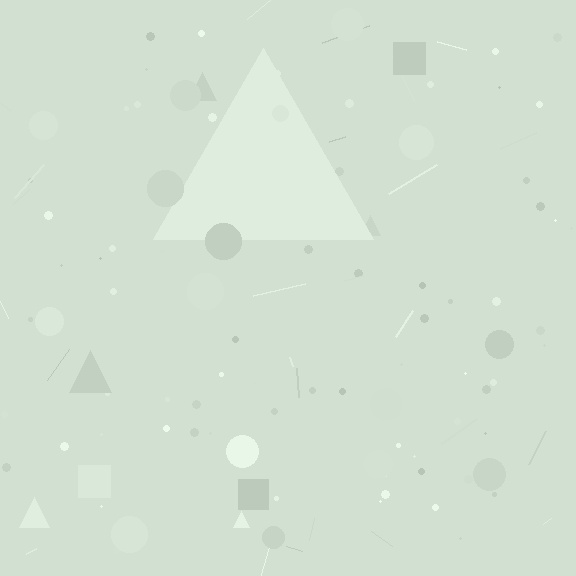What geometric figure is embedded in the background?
A triangle is embedded in the background.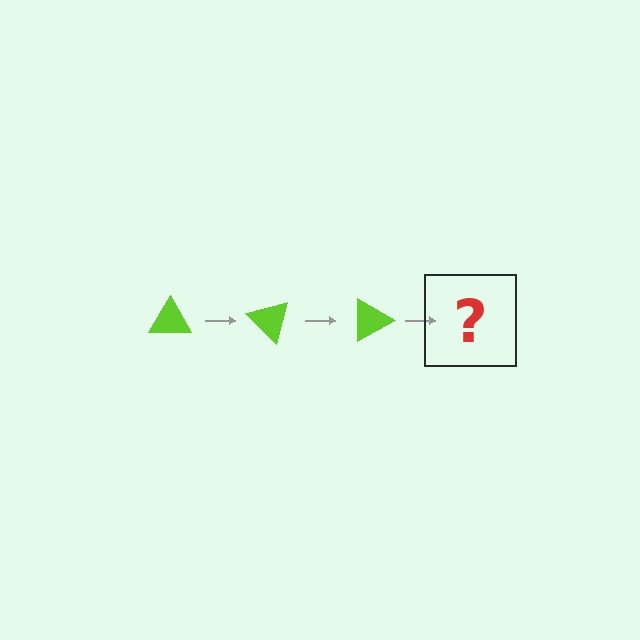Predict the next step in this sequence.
The next step is a lime triangle rotated 135 degrees.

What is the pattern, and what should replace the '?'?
The pattern is that the triangle rotates 45 degrees each step. The '?' should be a lime triangle rotated 135 degrees.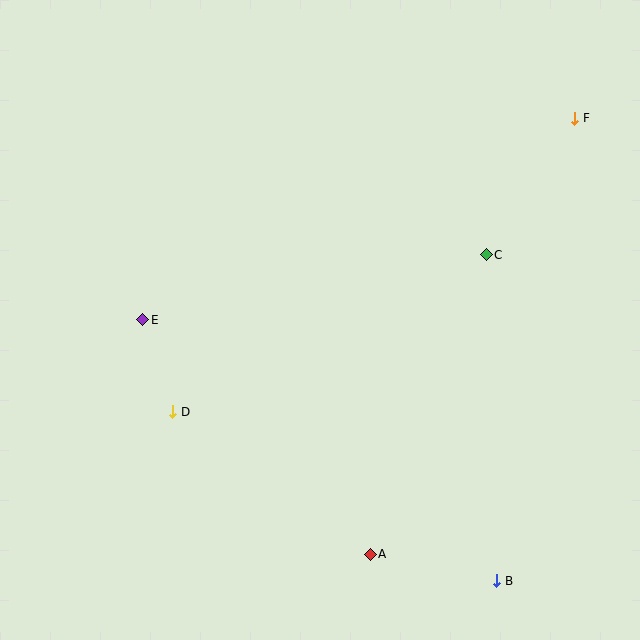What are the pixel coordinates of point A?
Point A is at (370, 554).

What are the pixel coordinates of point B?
Point B is at (497, 581).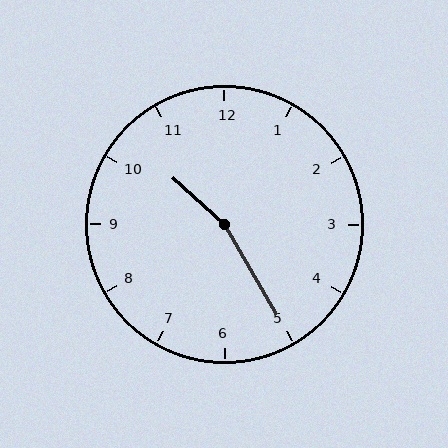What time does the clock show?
10:25.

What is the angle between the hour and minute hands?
Approximately 162 degrees.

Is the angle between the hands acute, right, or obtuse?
It is obtuse.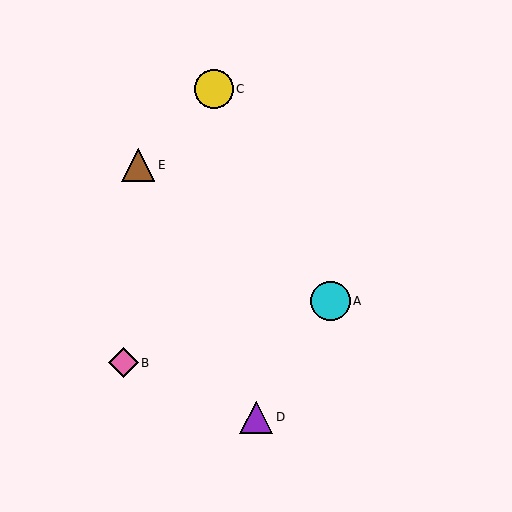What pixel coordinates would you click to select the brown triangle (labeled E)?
Click at (138, 165) to select the brown triangle E.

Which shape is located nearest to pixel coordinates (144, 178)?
The brown triangle (labeled E) at (138, 165) is nearest to that location.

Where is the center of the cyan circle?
The center of the cyan circle is at (331, 301).